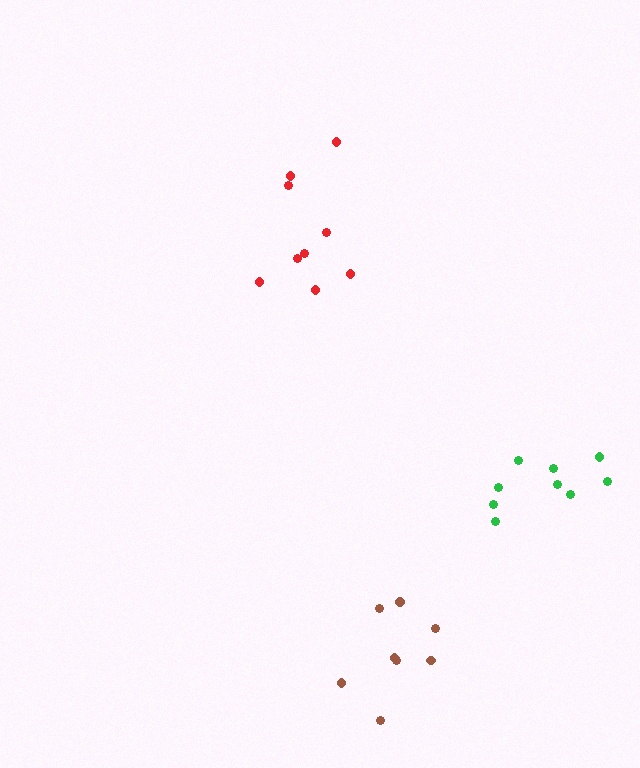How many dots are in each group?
Group 1: 9 dots, Group 2: 8 dots, Group 3: 9 dots (26 total).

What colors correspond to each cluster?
The clusters are colored: green, brown, red.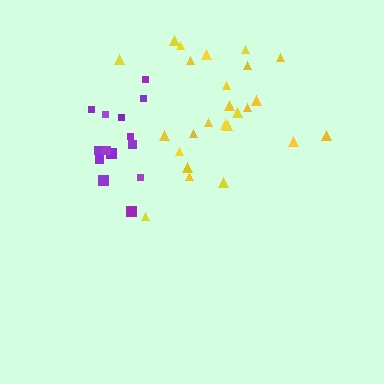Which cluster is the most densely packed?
Yellow.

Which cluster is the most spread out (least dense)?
Purple.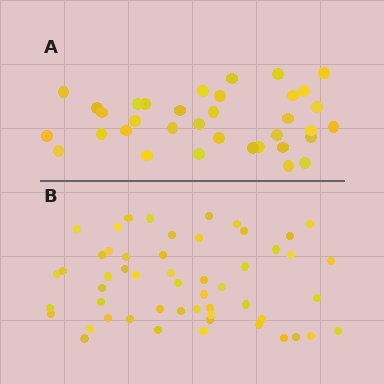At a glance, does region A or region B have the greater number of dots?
Region B (the bottom region) has more dots.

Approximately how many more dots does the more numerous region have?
Region B has approximately 20 more dots than region A.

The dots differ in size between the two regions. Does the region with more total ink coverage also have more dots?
No. Region A has more total ink coverage because its dots are larger, but region B actually contains more individual dots. Total area can be misleading — the number of items is what matters here.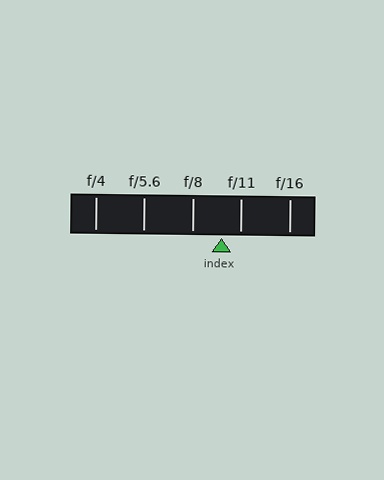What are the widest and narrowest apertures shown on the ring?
The widest aperture shown is f/4 and the narrowest is f/16.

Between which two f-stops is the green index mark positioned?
The index mark is between f/8 and f/11.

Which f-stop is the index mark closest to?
The index mark is closest to f/11.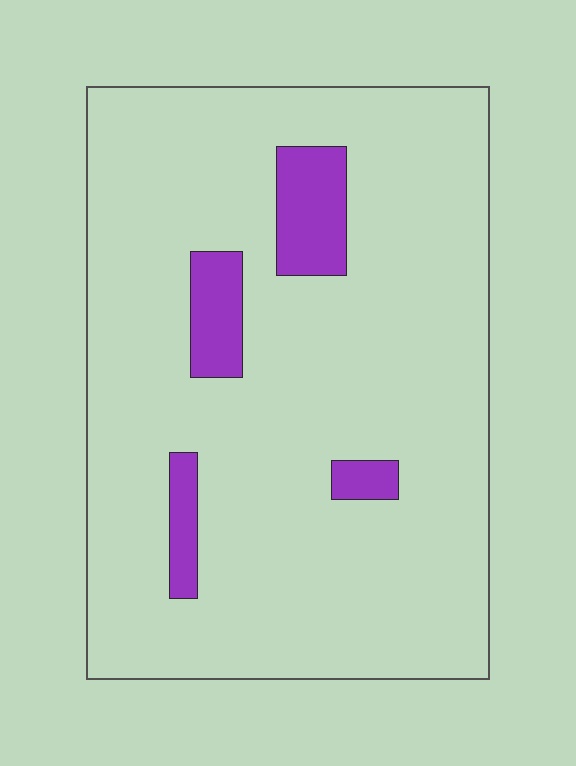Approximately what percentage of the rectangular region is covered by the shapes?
Approximately 10%.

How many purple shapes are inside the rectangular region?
4.